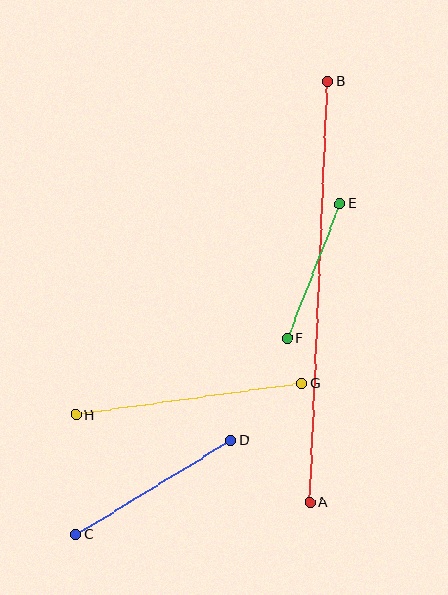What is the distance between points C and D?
The distance is approximately 182 pixels.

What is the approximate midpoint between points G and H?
The midpoint is at approximately (189, 399) pixels.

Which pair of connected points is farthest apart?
Points A and B are farthest apart.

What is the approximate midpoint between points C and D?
The midpoint is at approximately (153, 487) pixels.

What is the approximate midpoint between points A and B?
The midpoint is at approximately (319, 292) pixels.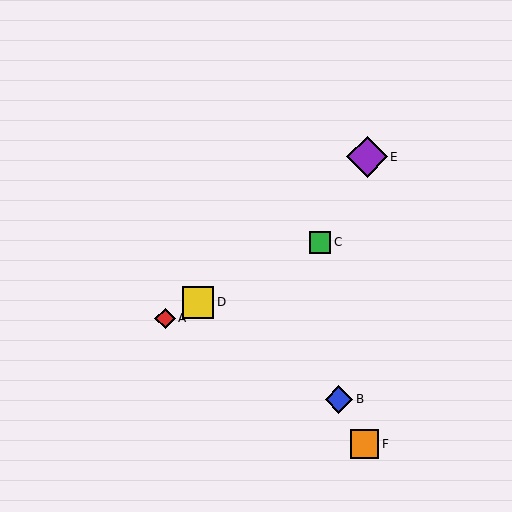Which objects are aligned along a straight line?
Objects A, C, D are aligned along a straight line.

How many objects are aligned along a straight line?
3 objects (A, C, D) are aligned along a straight line.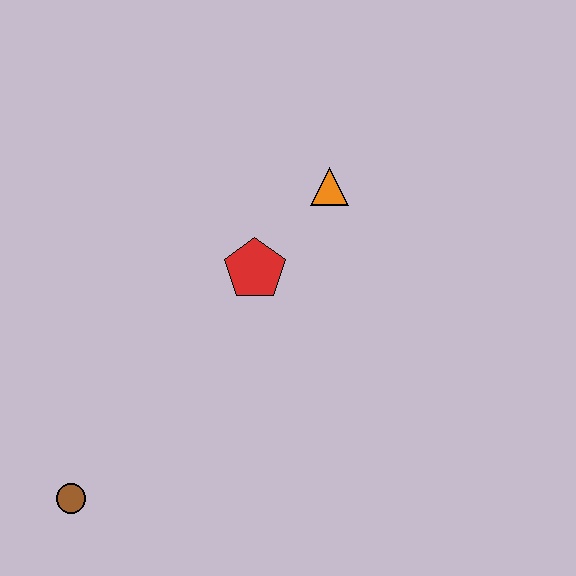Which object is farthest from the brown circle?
The orange triangle is farthest from the brown circle.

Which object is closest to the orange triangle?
The red pentagon is closest to the orange triangle.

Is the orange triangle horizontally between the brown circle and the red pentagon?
No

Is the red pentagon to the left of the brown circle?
No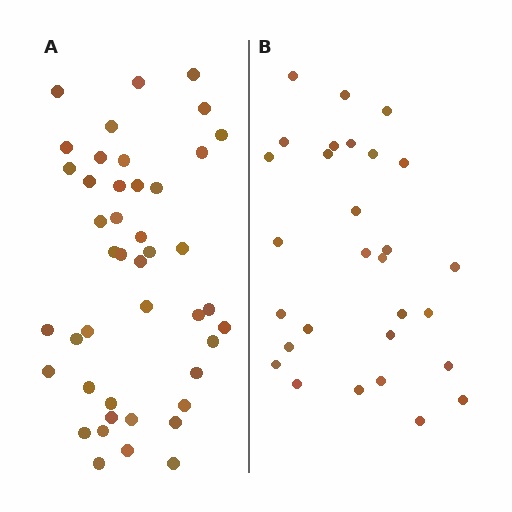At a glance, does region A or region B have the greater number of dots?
Region A (the left region) has more dots.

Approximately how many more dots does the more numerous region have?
Region A has approximately 15 more dots than region B.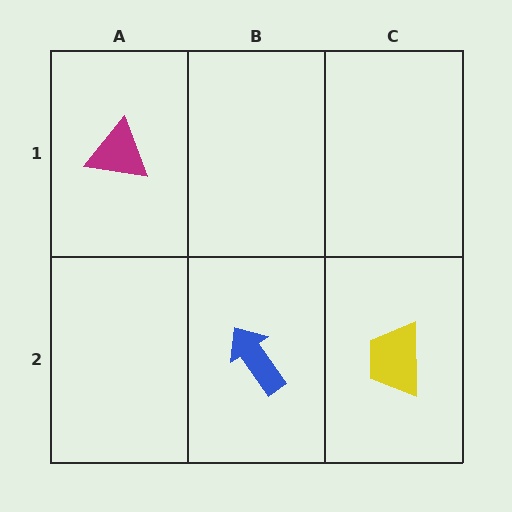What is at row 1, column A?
A magenta triangle.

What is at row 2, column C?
A yellow trapezoid.